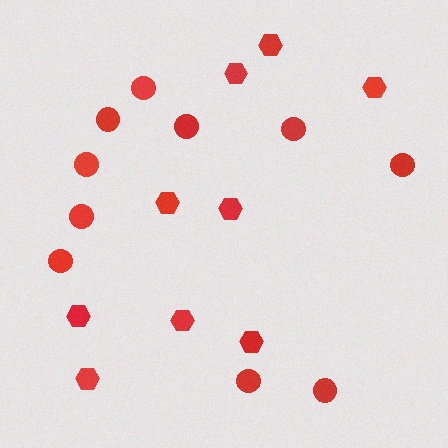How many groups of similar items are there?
There are 2 groups: one group of circles (10) and one group of hexagons (9).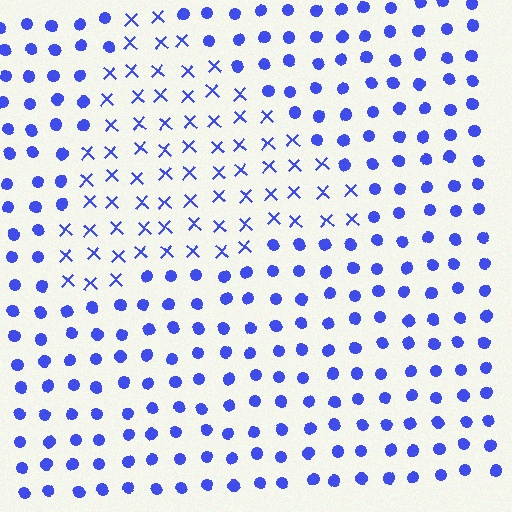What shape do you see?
I see a triangle.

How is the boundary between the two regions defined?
The boundary is defined by a change in element shape: X marks inside vs. circles outside. All elements share the same color and spacing.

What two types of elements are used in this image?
The image uses X marks inside the triangle region and circles outside it.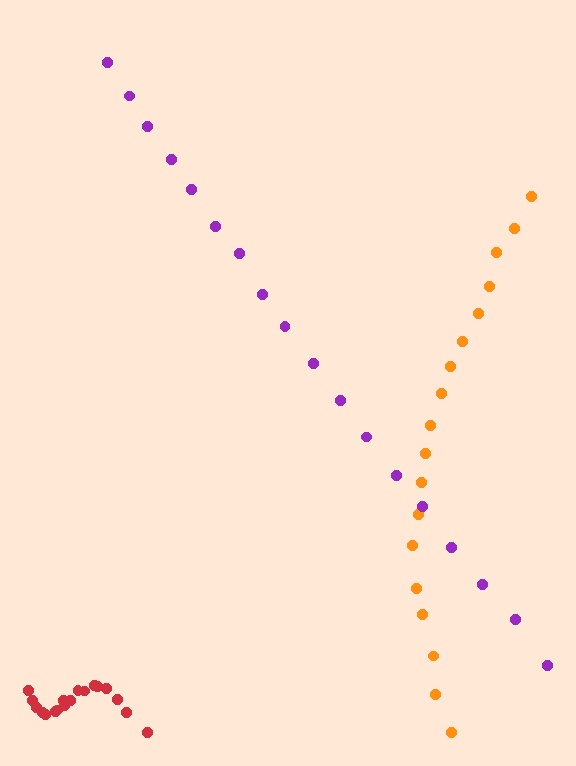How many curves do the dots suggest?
There are 3 distinct paths.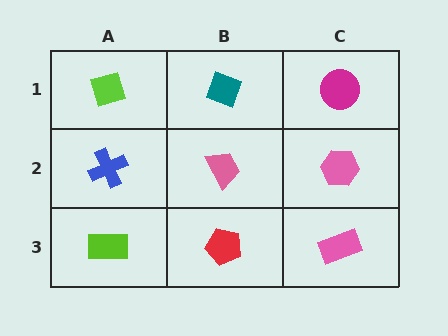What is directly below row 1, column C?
A pink hexagon.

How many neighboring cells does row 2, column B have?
4.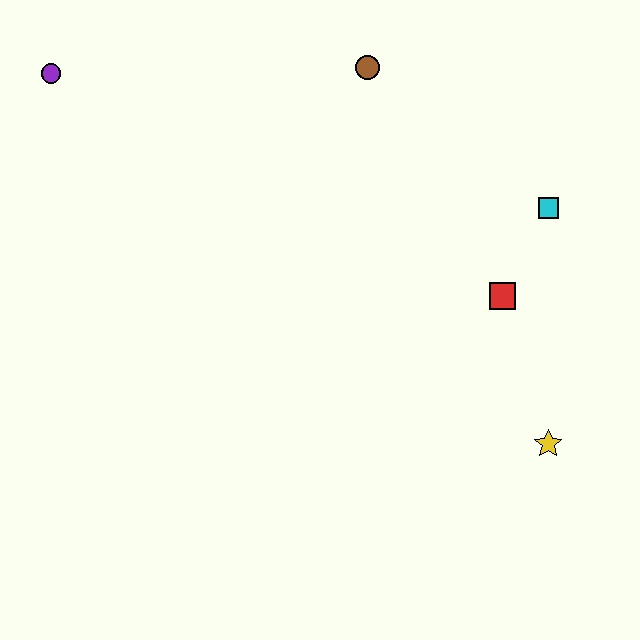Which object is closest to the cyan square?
The red square is closest to the cyan square.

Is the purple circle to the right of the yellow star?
No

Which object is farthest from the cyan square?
The purple circle is farthest from the cyan square.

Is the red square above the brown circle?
No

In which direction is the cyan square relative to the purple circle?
The cyan square is to the right of the purple circle.